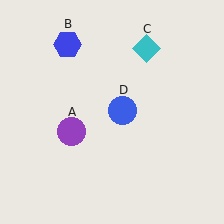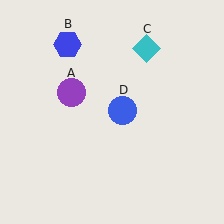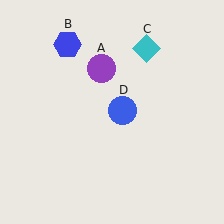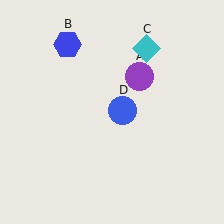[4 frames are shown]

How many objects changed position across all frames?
1 object changed position: purple circle (object A).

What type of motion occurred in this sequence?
The purple circle (object A) rotated clockwise around the center of the scene.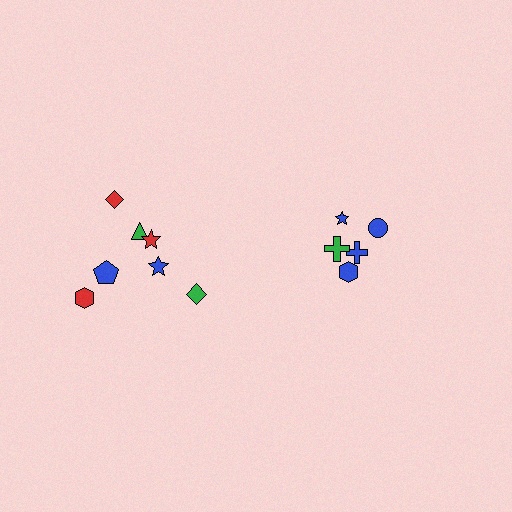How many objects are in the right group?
There are 5 objects.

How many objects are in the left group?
There are 7 objects.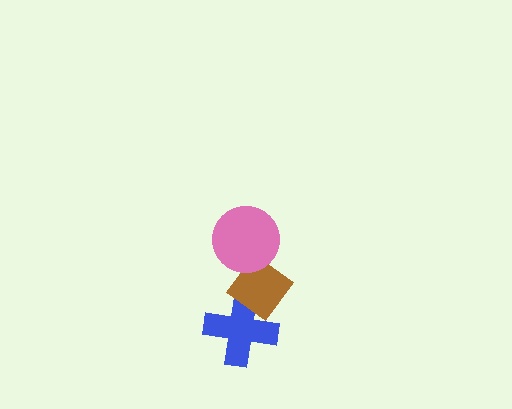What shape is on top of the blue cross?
The brown diamond is on top of the blue cross.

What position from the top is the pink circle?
The pink circle is 1st from the top.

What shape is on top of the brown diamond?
The pink circle is on top of the brown diamond.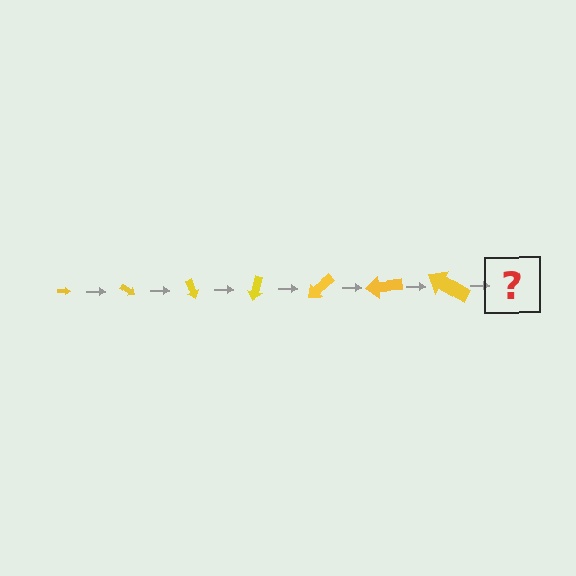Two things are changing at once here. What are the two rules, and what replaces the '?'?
The two rules are that the arrow grows larger each step and it rotates 35 degrees each step. The '?' should be an arrow, larger than the previous one and rotated 245 degrees from the start.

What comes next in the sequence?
The next element should be an arrow, larger than the previous one and rotated 245 degrees from the start.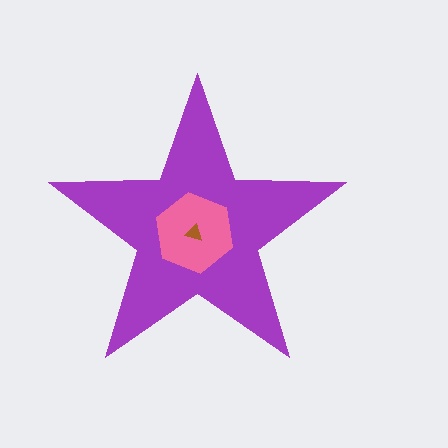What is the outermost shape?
The purple star.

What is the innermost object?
The brown triangle.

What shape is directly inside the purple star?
The pink hexagon.